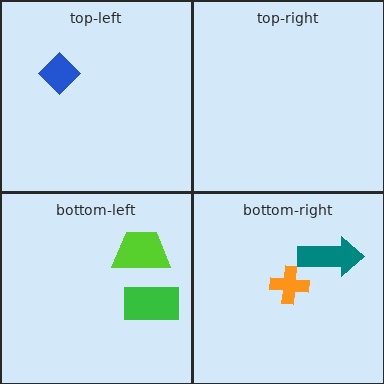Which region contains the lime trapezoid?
The bottom-left region.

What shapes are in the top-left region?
The blue diamond.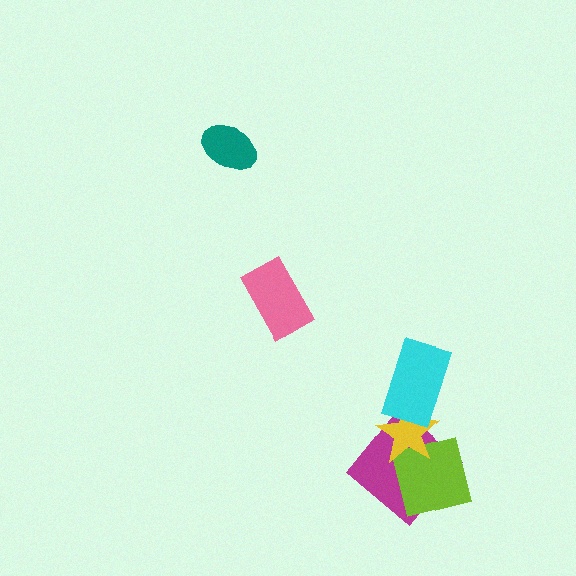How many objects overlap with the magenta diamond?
2 objects overlap with the magenta diamond.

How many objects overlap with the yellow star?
3 objects overlap with the yellow star.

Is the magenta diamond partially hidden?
Yes, it is partially covered by another shape.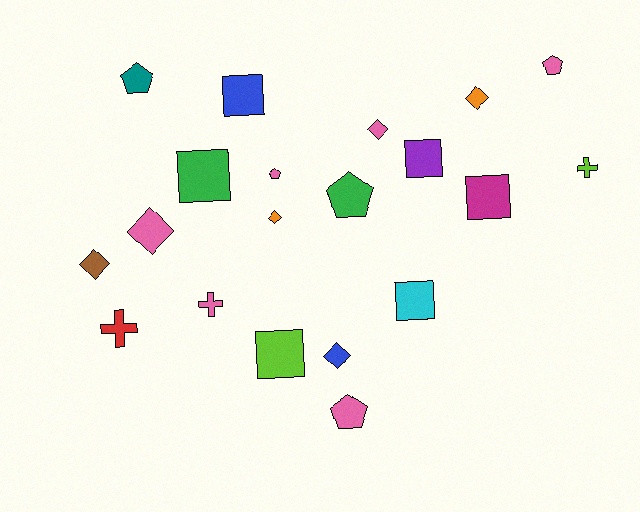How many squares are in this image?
There are 6 squares.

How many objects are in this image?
There are 20 objects.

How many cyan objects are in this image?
There is 1 cyan object.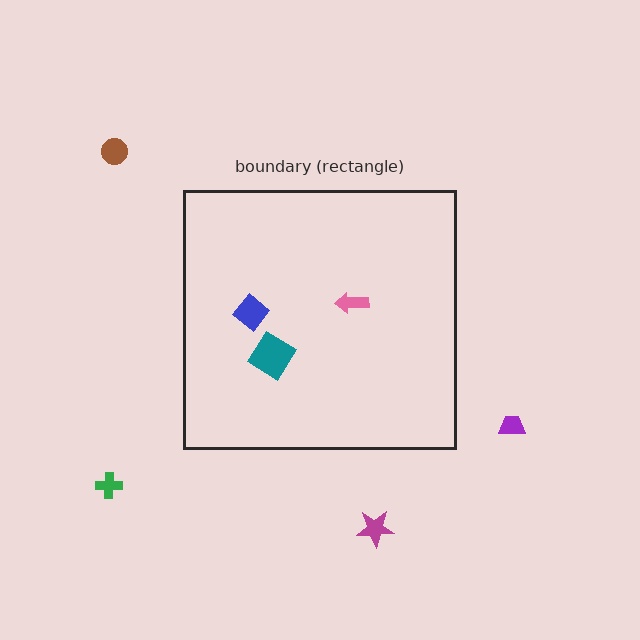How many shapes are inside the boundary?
3 inside, 4 outside.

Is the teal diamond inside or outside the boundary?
Inside.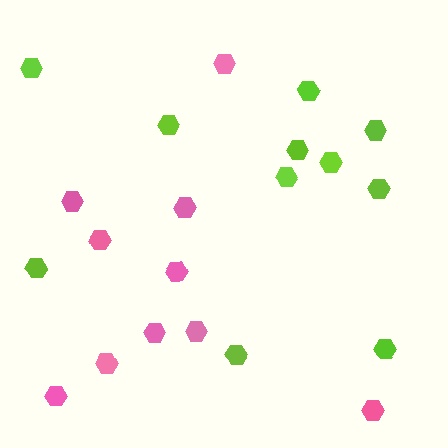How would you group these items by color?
There are 2 groups: one group of lime hexagons (11) and one group of pink hexagons (10).